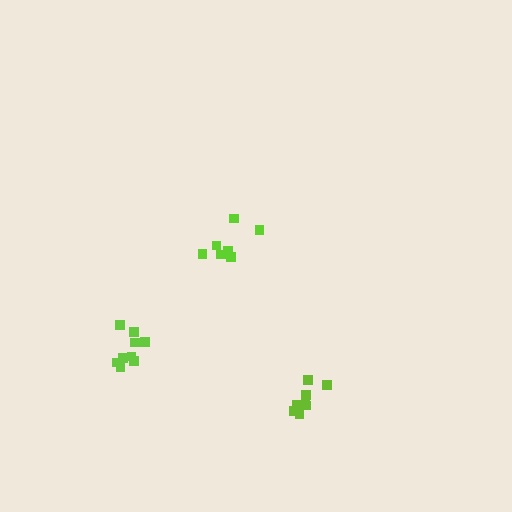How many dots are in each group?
Group 1: 9 dots, Group 2: 7 dots, Group 3: 8 dots (24 total).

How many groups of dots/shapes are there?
There are 3 groups.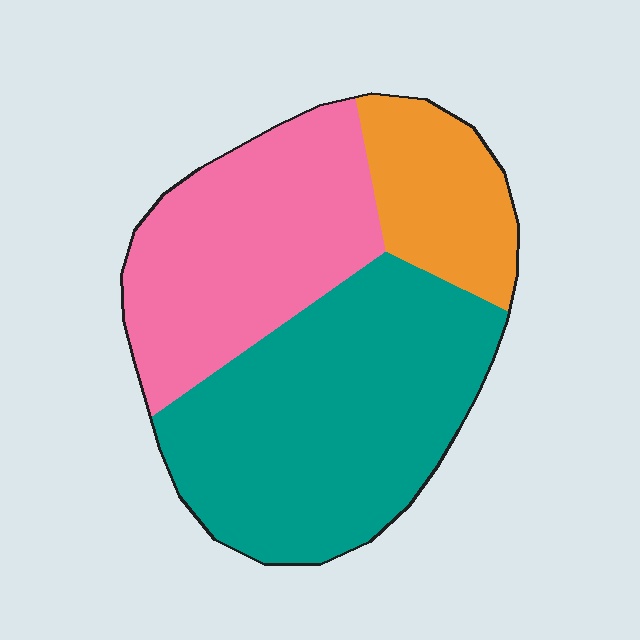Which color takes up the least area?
Orange, at roughly 15%.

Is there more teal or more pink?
Teal.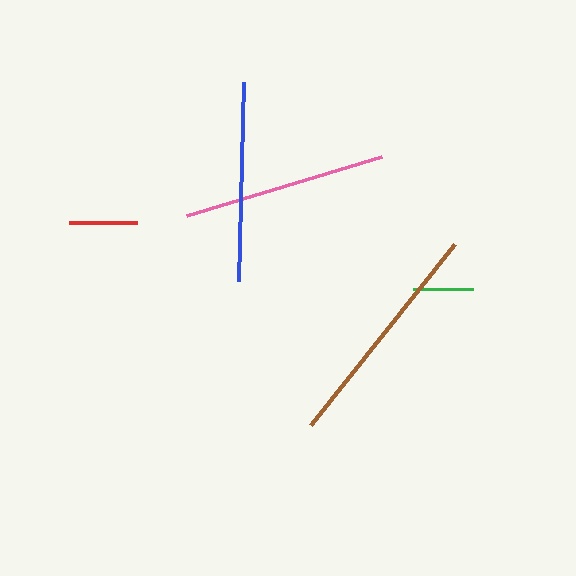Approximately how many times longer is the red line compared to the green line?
The red line is approximately 1.1 times the length of the green line.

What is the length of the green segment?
The green segment is approximately 60 pixels long.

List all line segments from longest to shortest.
From longest to shortest: brown, pink, blue, red, green.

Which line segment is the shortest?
The green line is the shortest at approximately 60 pixels.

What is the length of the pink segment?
The pink segment is approximately 204 pixels long.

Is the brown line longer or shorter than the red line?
The brown line is longer than the red line.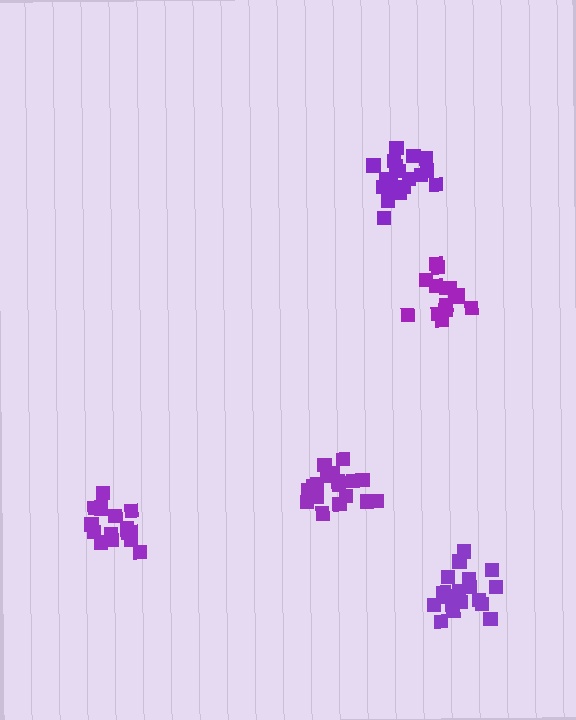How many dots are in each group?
Group 1: 15 dots, Group 2: 18 dots, Group 3: 20 dots, Group 4: 17 dots, Group 5: 18 dots (88 total).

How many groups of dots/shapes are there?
There are 5 groups.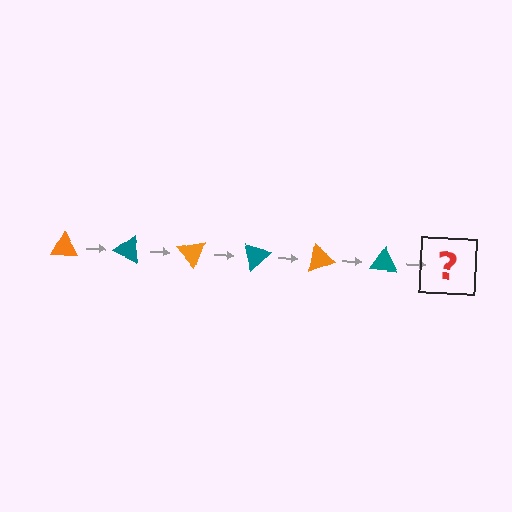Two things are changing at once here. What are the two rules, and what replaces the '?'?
The two rules are that it rotates 25 degrees each step and the color cycles through orange and teal. The '?' should be an orange triangle, rotated 150 degrees from the start.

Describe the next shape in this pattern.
It should be an orange triangle, rotated 150 degrees from the start.